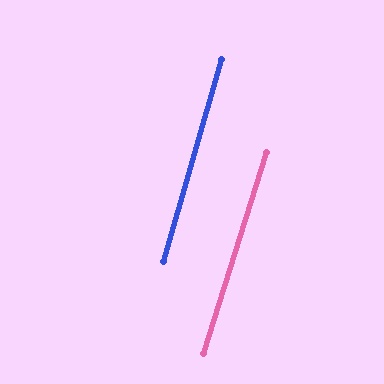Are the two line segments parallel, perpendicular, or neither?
Parallel — their directions differ by only 1.4°.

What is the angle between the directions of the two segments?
Approximately 1 degree.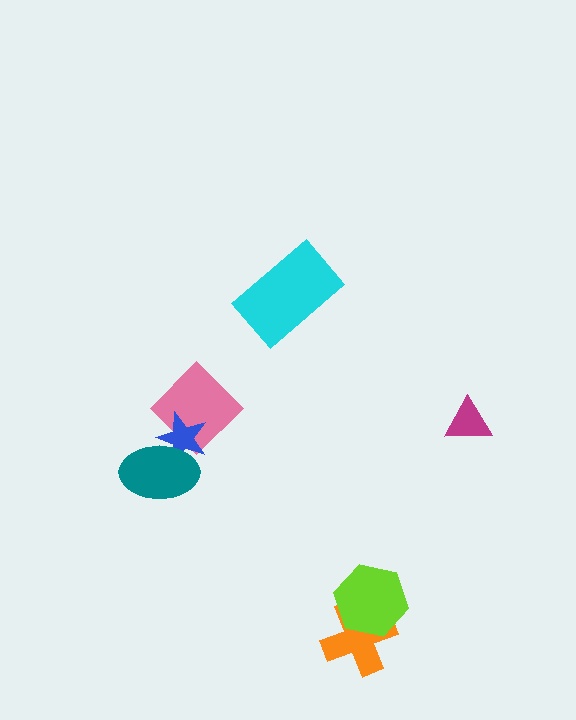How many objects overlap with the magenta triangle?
0 objects overlap with the magenta triangle.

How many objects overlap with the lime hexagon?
1 object overlaps with the lime hexagon.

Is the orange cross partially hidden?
Yes, it is partially covered by another shape.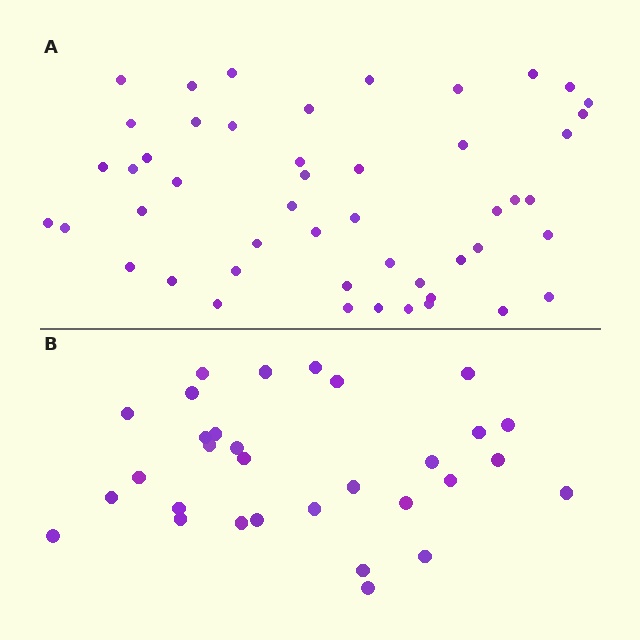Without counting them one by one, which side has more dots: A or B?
Region A (the top region) has more dots.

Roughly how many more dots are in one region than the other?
Region A has approximately 20 more dots than region B.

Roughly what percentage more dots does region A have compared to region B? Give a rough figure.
About 60% more.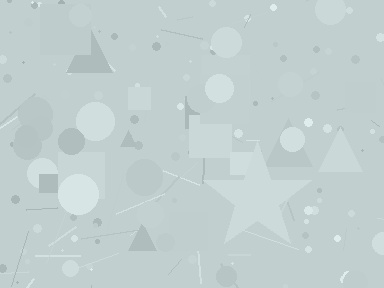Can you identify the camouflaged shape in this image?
The camouflaged shape is a star.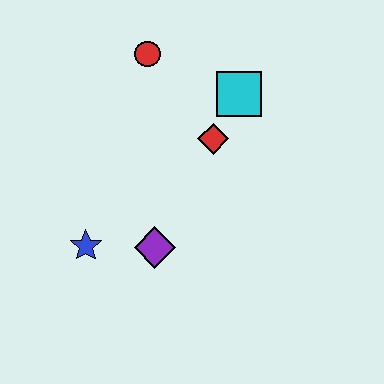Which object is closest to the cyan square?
The red diamond is closest to the cyan square.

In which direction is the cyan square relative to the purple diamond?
The cyan square is above the purple diamond.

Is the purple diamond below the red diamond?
Yes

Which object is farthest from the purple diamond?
The red circle is farthest from the purple diamond.